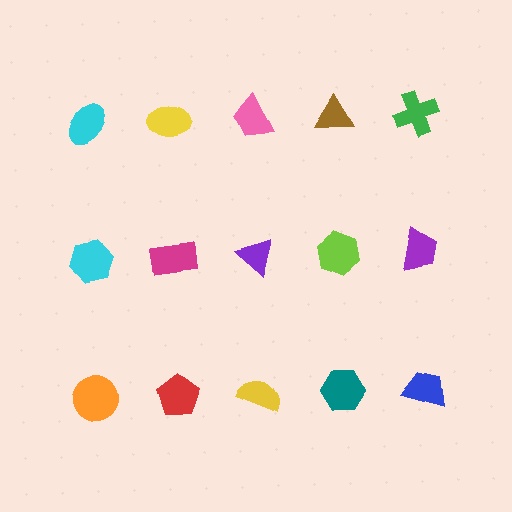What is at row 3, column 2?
A red pentagon.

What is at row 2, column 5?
A purple trapezoid.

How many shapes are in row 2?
5 shapes.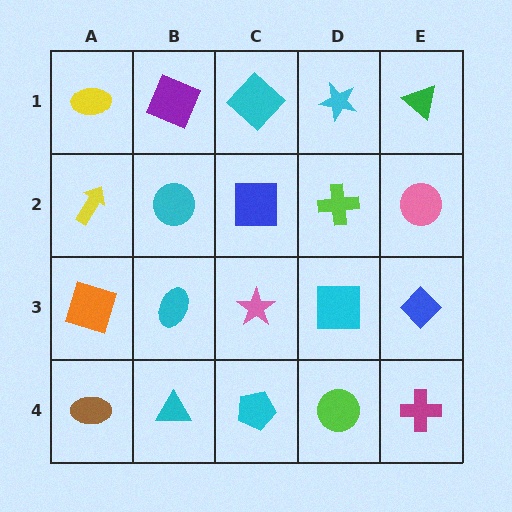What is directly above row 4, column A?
An orange square.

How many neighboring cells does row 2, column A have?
3.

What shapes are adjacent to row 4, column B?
A cyan ellipse (row 3, column B), a brown ellipse (row 4, column A), a cyan pentagon (row 4, column C).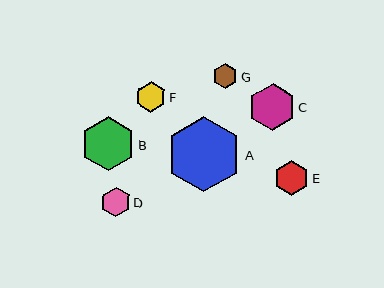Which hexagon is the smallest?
Hexagon G is the smallest with a size of approximately 25 pixels.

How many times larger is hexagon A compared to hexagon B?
Hexagon A is approximately 1.4 times the size of hexagon B.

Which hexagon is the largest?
Hexagon A is the largest with a size of approximately 76 pixels.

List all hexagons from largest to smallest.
From largest to smallest: A, B, C, E, F, D, G.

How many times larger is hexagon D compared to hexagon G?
Hexagon D is approximately 1.2 times the size of hexagon G.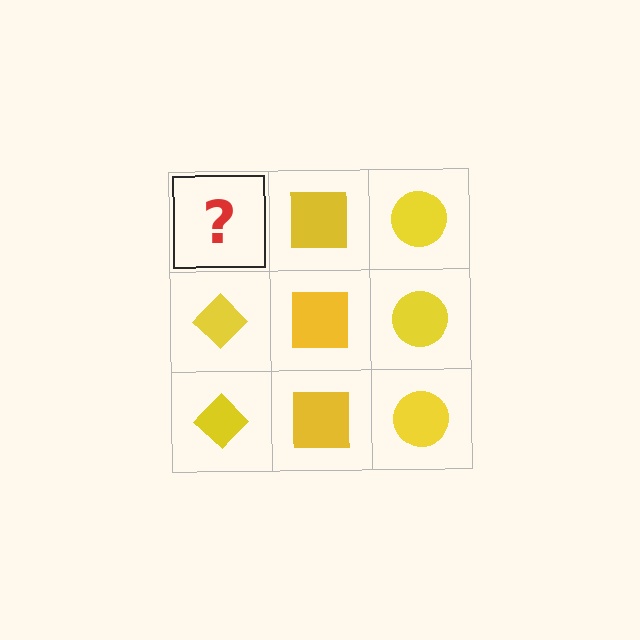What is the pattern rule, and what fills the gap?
The rule is that each column has a consistent shape. The gap should be filled with a yellow diamond.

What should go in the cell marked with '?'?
The missing cell should contain a yellow diamond.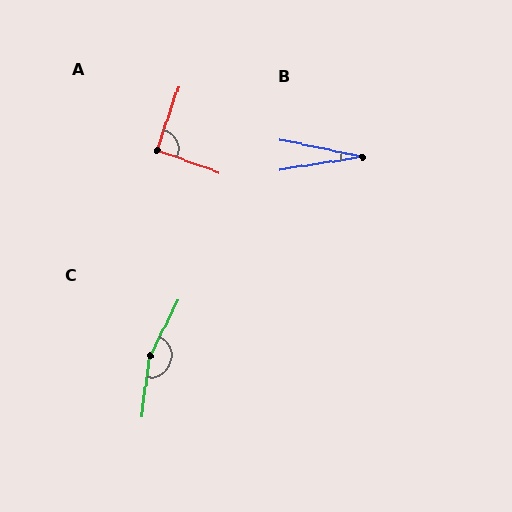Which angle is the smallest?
B, at approximately 20 degrees.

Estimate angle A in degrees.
Approximately 91 degrees.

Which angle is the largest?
C, at approximately 161 degrees.